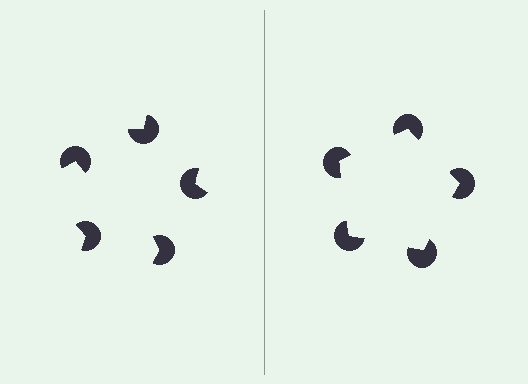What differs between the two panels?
The pac-man discs are positioned identically on both sides; only the wedge orientations differ. On the right they align to a pentagon; on the left they are misaligned.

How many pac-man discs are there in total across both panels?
10 — 5 on each side.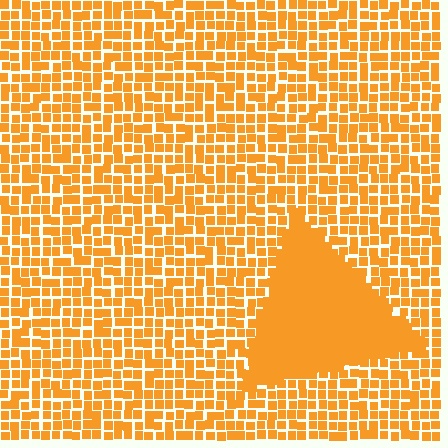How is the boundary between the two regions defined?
The boundary is defined by a change in element density (approximately 2.3x ratio). All elements are the same color, size, and shape.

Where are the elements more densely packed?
The elements are more densely packed inside the triangle boundary.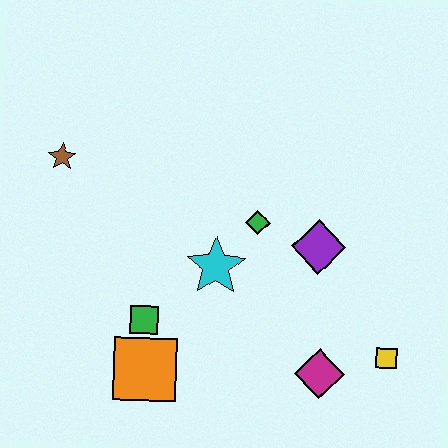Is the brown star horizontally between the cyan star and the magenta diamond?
No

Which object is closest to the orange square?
The green square is closest to the orange square.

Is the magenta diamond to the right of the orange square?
Yes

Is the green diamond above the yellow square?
Yes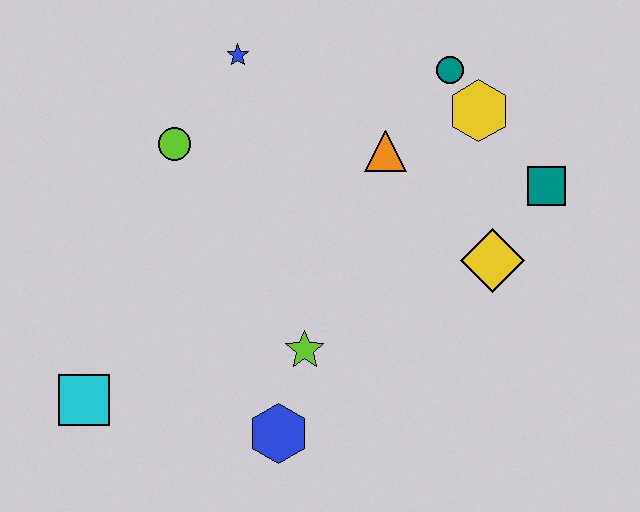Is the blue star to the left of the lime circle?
No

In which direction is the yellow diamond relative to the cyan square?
The yellow diamond is to the right of the cyan square.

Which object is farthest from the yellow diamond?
The cyan square is farthest from the yellow diamond.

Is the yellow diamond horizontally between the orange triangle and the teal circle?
No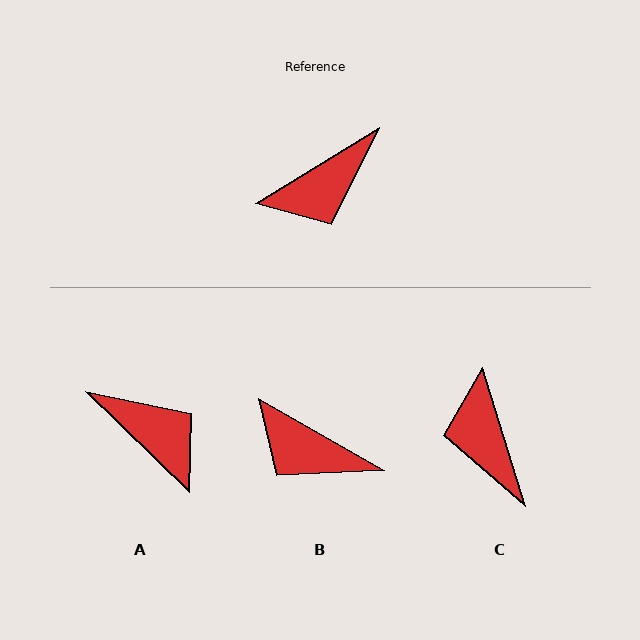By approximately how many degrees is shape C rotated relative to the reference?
Approximately 105 degrees clockwise.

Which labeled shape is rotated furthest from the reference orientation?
C, about 105 degrees away.